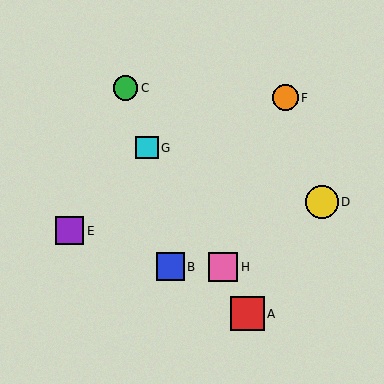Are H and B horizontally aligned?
Yes, both are at y≈267.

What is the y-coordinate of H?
Object H is at y≈267.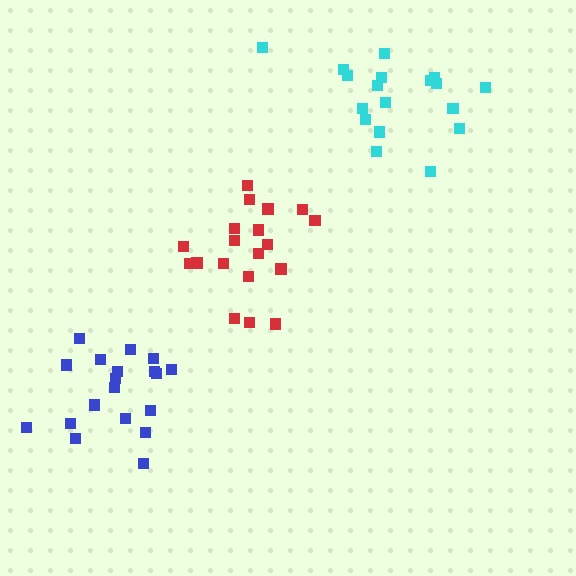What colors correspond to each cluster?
The clusters are colored: red, blue, cyan.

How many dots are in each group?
Group 1: 19 dots, Group 2: 19 dots, Group 3: 18 dots (56 total).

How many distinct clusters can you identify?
There are 3 distinct clusters.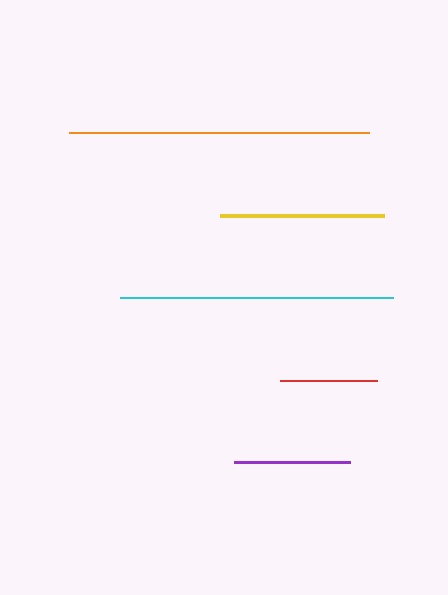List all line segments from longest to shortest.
From longest to shortest: orange, cyan, yellow, purple, red.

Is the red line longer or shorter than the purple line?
The purple line is longer than the red line.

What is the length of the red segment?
The red segment is approximately 97 pixels long.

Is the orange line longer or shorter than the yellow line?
The orange line is longer than the yellow line.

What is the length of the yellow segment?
The yellow segment is approximately 164 pixels long.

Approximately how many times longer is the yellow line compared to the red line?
The yellow line is approximately 1.7 times the length of the red line.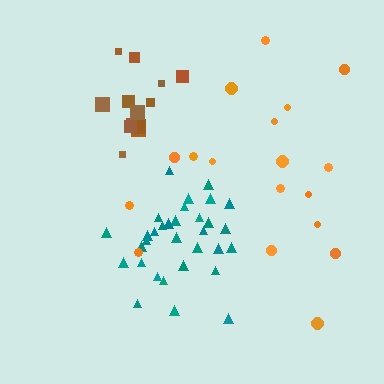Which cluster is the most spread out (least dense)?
Orange.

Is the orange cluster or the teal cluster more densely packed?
Teal.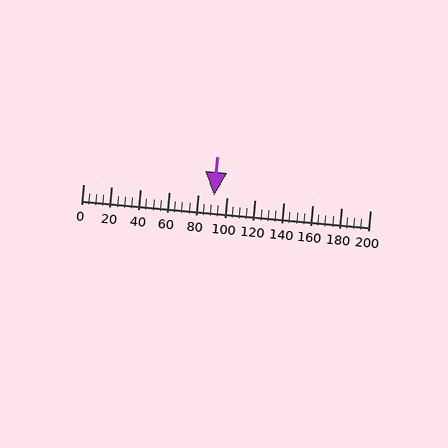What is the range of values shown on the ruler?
The ruler shows values from 0 to 200.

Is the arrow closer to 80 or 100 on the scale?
The arrow is closer to 100.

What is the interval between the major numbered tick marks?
The major tick marks are spaced 20 units apart.